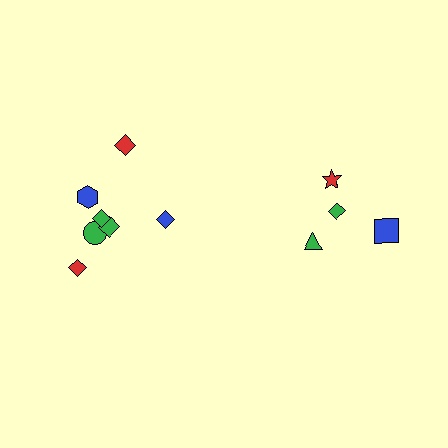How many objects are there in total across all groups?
There are 11 objects.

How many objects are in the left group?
There are 7 objects.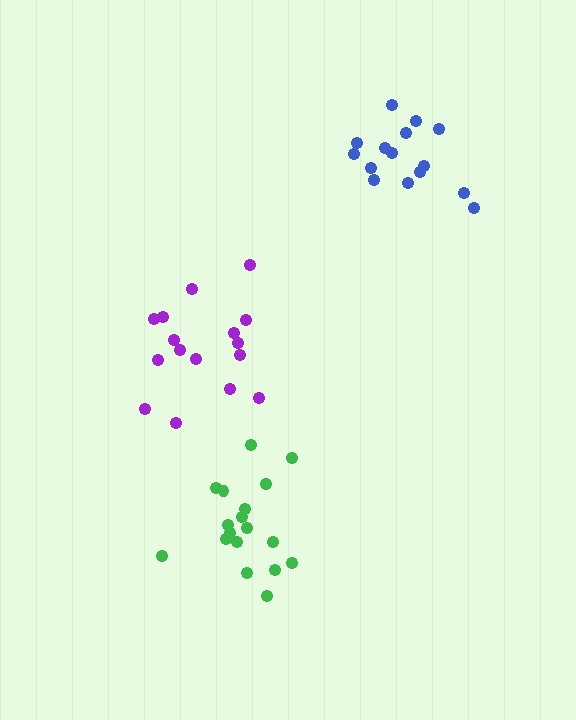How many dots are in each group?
Group 1: 15 dots, Group 2: 18 dots, Group 3: 16 dots (49 total).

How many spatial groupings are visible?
There are 3 spatial groupings.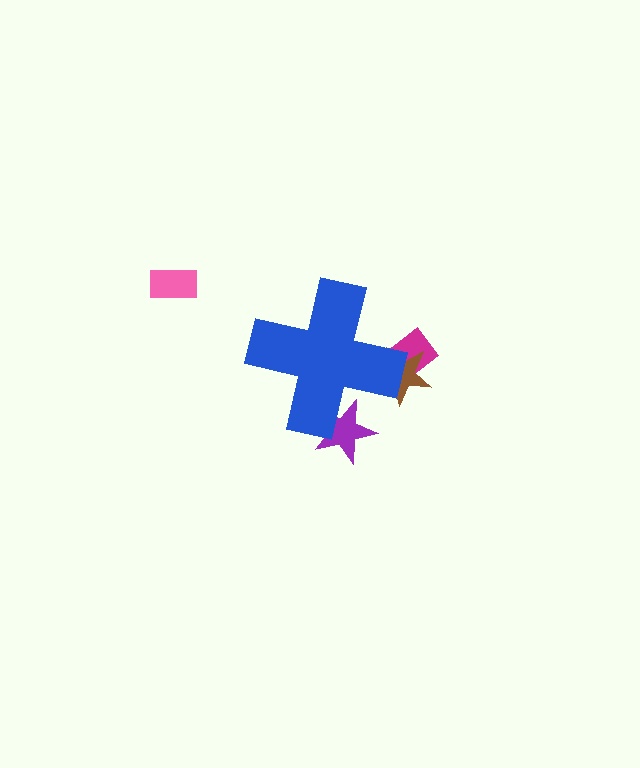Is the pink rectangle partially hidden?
No, the pink rectangle is fully visible.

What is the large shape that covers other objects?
A blue cross.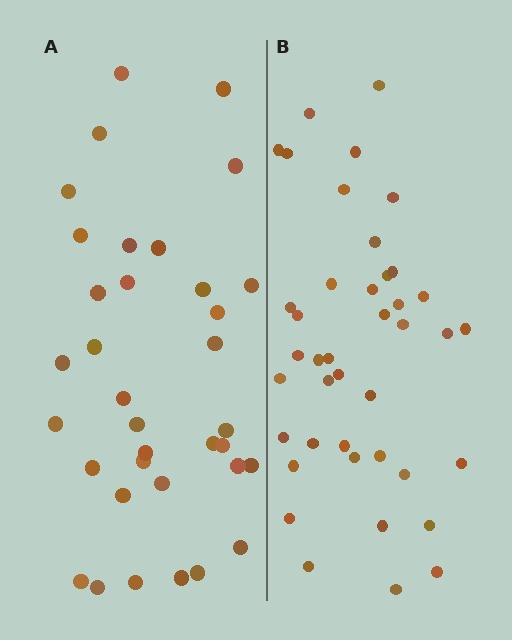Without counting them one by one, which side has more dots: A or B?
Region B (the right region) has more dots.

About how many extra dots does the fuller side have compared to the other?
Region B has about 6 more dots than region A.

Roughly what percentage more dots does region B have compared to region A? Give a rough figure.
About 15% more.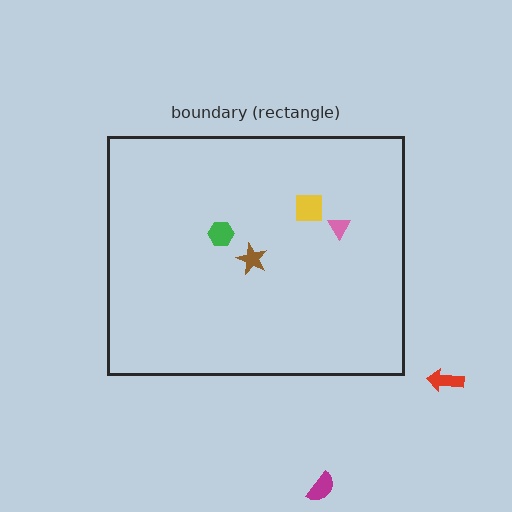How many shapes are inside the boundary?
4 inside, 2 outside.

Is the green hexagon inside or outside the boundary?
Inside.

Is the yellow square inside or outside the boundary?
Inside.